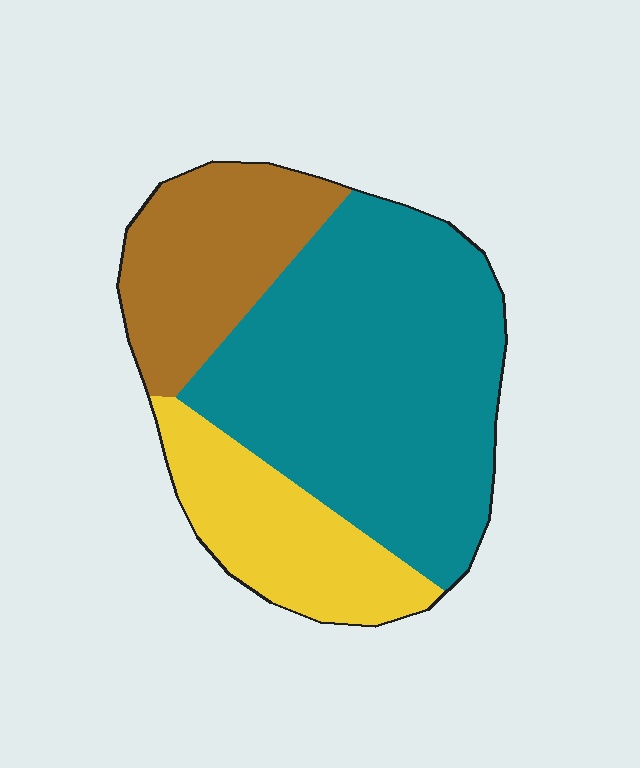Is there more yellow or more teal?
Teal.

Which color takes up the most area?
Teal, at roughly 55%.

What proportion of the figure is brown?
Brown takes up between a sixth and a third of the figure.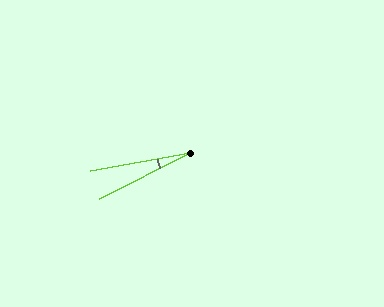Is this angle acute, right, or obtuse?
It is acute.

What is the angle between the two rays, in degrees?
Approximately 16 degrees.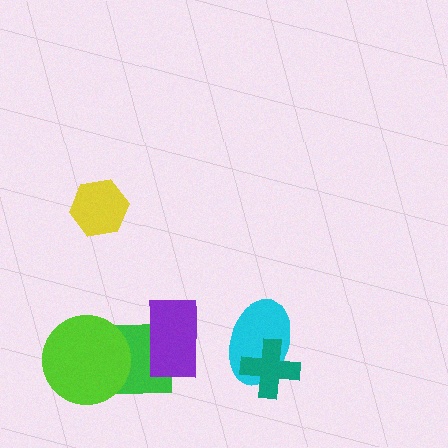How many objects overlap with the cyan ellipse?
1 object overlaps with the cyan ellipse.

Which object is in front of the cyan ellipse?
The teal cross is in front of the cyan ellipse.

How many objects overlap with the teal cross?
1 object overlaps with the teal cross.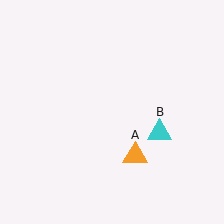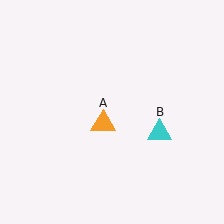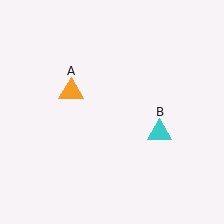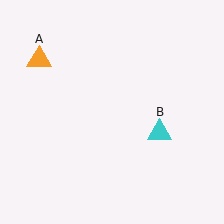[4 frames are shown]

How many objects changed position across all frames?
1 object changed position: orange triangle (object A).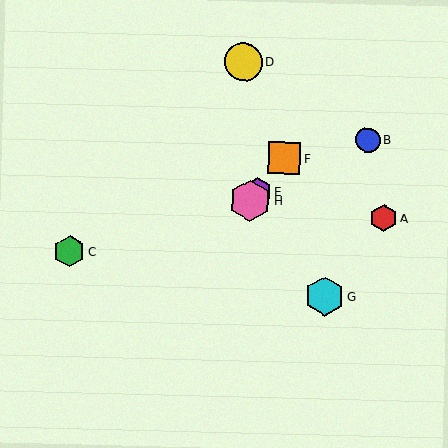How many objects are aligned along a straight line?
3 objects (E, F, H) are aligned along a straight line.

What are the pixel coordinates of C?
Object C is at (69, 252).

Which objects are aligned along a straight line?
Objects E, F, H are aligned along a straight line.